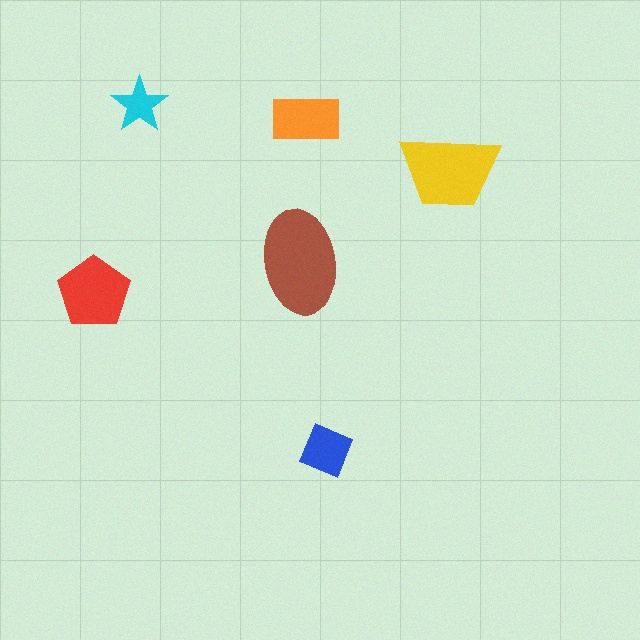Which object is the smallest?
The cyan star.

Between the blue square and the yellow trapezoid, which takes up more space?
The yellow trapezoid.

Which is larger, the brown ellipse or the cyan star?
The brown ellipse.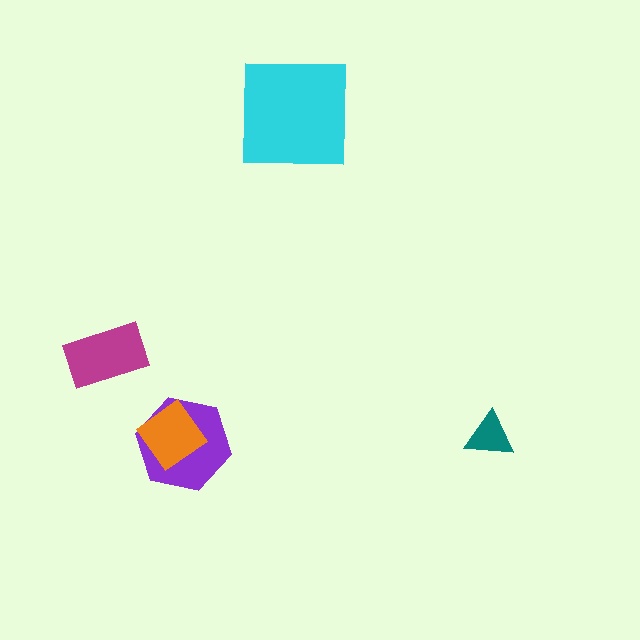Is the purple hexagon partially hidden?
Yes, it is partially covered by another shape.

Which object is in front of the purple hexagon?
The orange diamond is in front of the purple hexagon.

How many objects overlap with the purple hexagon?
1 object overlaps with the purple hexagon.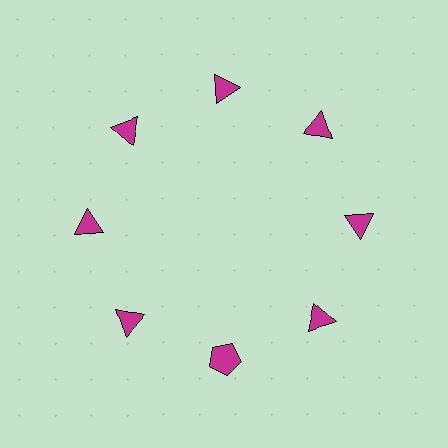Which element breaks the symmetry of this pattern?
The magenta pentagon at roughly the 6 o'clock position breaks the symmetry. All other shapes are magenta triangles.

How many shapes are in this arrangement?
There are 8 shapes arranged in a ring pattern.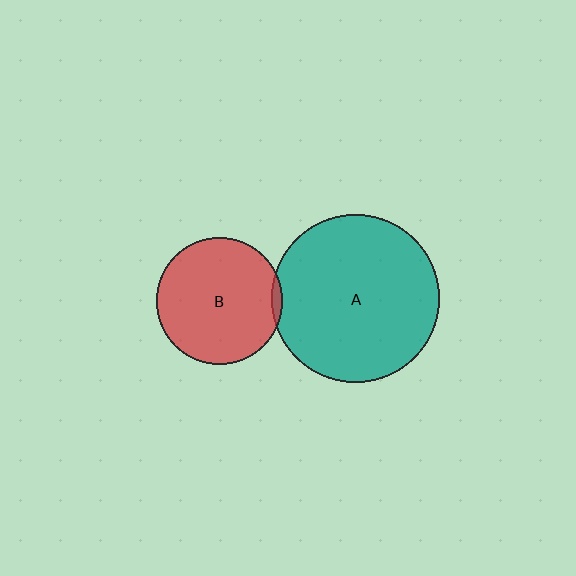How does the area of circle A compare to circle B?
Approximately 1.8 times.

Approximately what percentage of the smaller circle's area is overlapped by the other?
Approximately 5%.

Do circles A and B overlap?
Yes.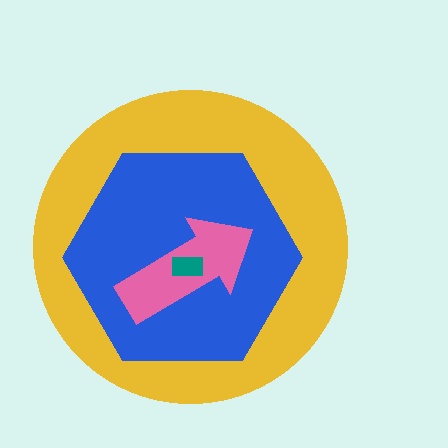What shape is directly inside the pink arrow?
The teal rectangle.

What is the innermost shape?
The teal rectangle.